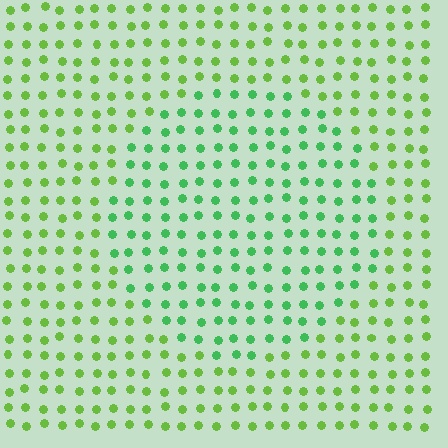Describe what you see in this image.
The image is filled with small lime elements in a uniform arrangement. A circle-shaped region is visible where the elements are tinted to a slightly different hue, forming a subtle color boundary.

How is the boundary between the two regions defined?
The boundary is defined purely by a slight shift in hue (about 33 degrees). Spacing, size, and orientation are identical on both sides.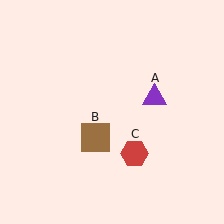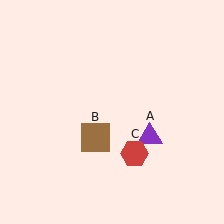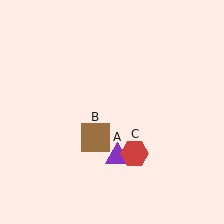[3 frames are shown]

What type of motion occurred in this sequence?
The purple triangle (object A) rotated clockwise around the center of the scene.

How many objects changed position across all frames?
1 object changed position: purple triangle (object A).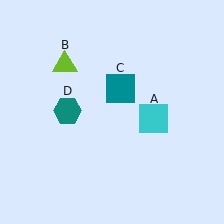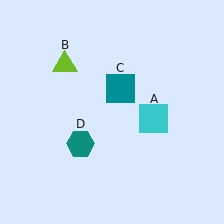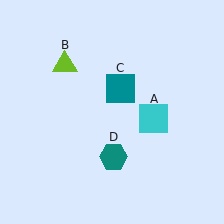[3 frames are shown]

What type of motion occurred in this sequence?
The teal hexagon (object D) rotated counterclockwise around the center of the scene.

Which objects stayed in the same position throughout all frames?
Cyan square (object A) and lime triangle (object B) and teal square (object C) remained stationary.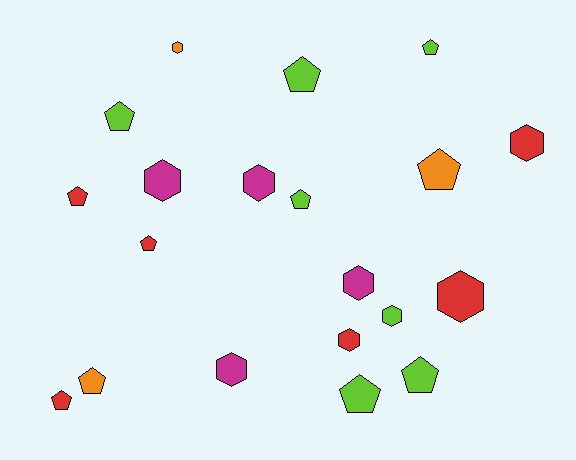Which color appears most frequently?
Lime, with 7 objects.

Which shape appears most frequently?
Pentagon, with 11 objects.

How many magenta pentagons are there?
There are no magenta pentagons.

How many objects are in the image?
There are 20 objects.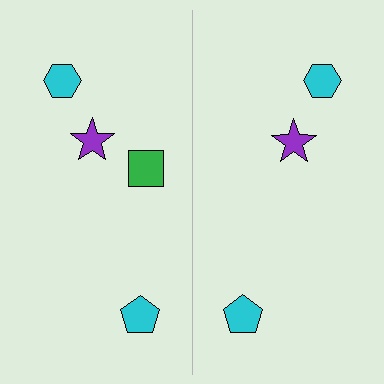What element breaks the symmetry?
A green square is missing from the right side.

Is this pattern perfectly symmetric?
No, the pattern is not perfectly symmetric. A green square is missing from the right side.